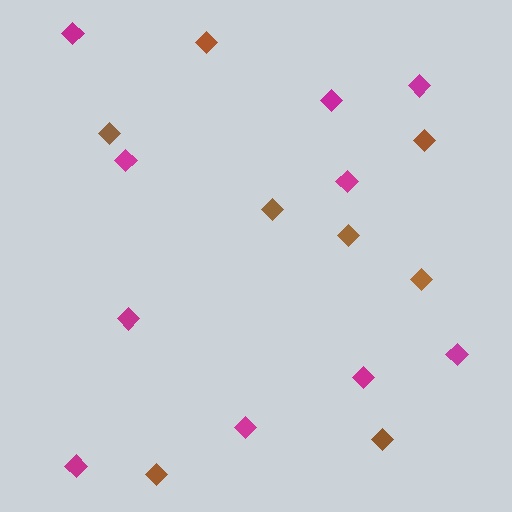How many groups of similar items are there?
There are 2 groups: one group of brown diamonds (8) and one group of magenta diamonds (10).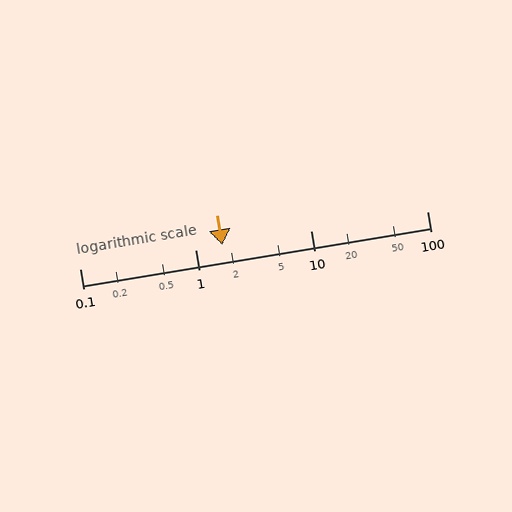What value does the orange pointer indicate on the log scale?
The pointer indicates approximately 1.7.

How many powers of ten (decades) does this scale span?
The scale spans 3 decades, from 0.1 to 100.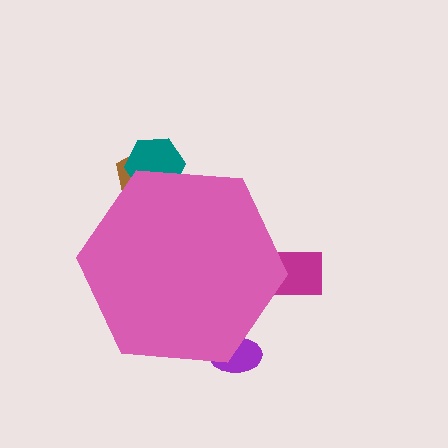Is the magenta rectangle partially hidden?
Yes, the magenta rectangle is partially hidden behind the pink hexagon.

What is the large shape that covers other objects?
A pink hexagon.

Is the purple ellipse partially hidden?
Yes, the purple ellipse is partially hidden behind the pink hexagon.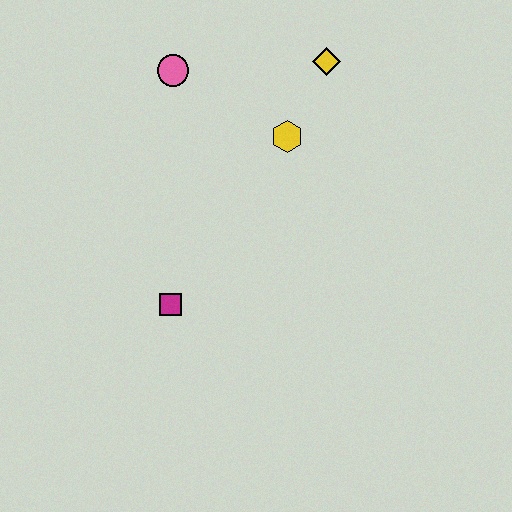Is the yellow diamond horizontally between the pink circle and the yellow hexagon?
No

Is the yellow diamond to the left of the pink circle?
No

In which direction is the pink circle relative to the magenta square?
The pink circle is above the magenta square.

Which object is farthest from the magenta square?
The yellow diamond is farthest from the magenta square.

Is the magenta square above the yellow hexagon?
No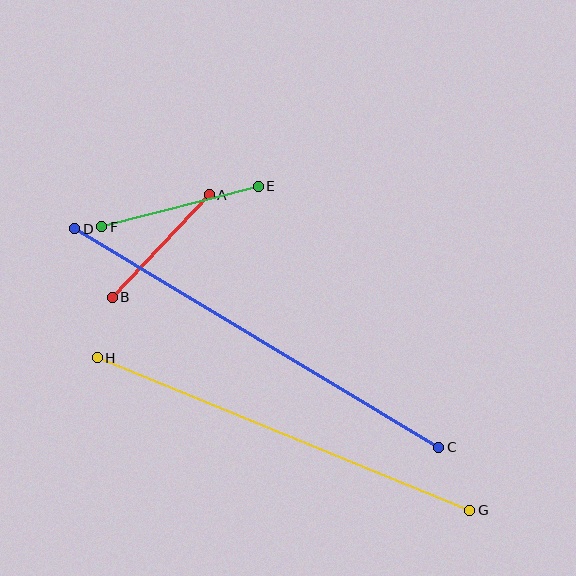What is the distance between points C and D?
The distance is approximately 425 pixels.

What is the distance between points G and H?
The distance is approximately 402 pixels.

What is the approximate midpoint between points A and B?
The midpoint is at approximately (161, 246) pixels.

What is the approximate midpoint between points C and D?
The midpoint is at approximately (257, 338) pixels.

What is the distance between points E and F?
The distance is approximately 161 pixels.